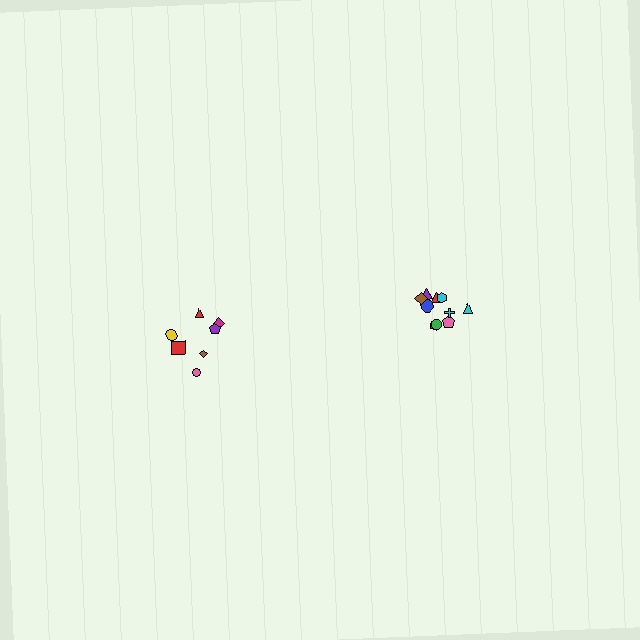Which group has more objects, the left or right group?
The right group.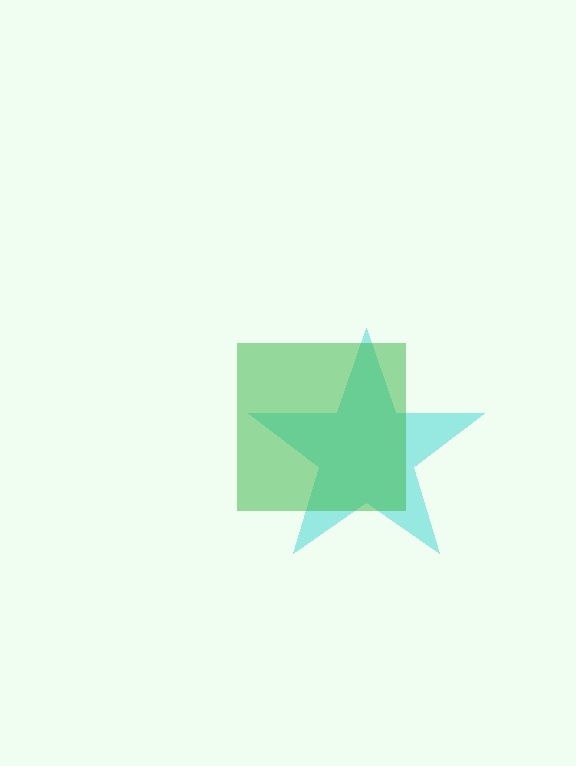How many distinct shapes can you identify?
There are 2 distinct shapes: a cyan star, a green square.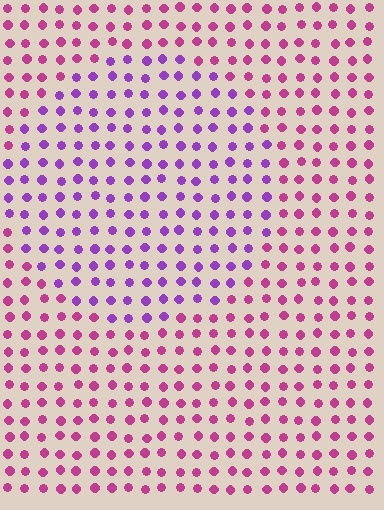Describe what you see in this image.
The image is filled with small magenta elements in a uniform arrangement. A circle-shaped region is visible where the elements are tinted to a slightly different hue, forming a subtle color boundary.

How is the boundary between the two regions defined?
The boundary is defined purely by a slight shift in hue (about 41 degrees). Spacing, size, and orientation are identical on both sides.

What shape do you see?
I see a circle.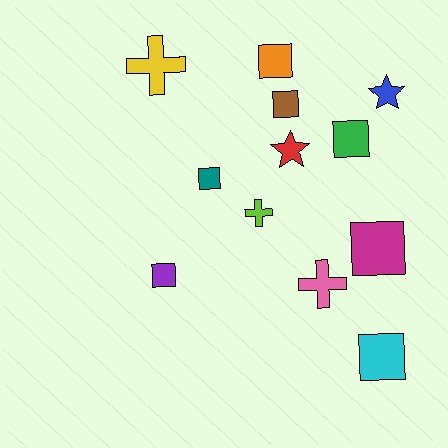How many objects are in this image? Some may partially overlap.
There are 12 objects.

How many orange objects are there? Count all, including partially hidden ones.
There is 1 orange object.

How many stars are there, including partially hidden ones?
There are 2 stars.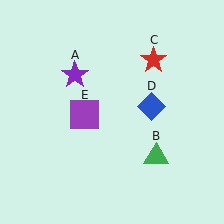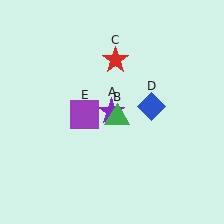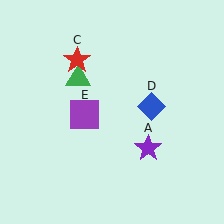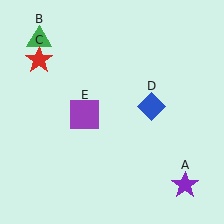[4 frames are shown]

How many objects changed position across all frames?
3 objects changed position: purple star (object A), green triangle (object B), red star (object C).